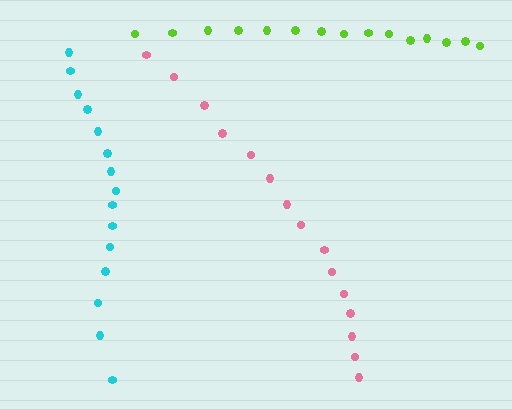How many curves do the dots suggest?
There are 3 distinct paths.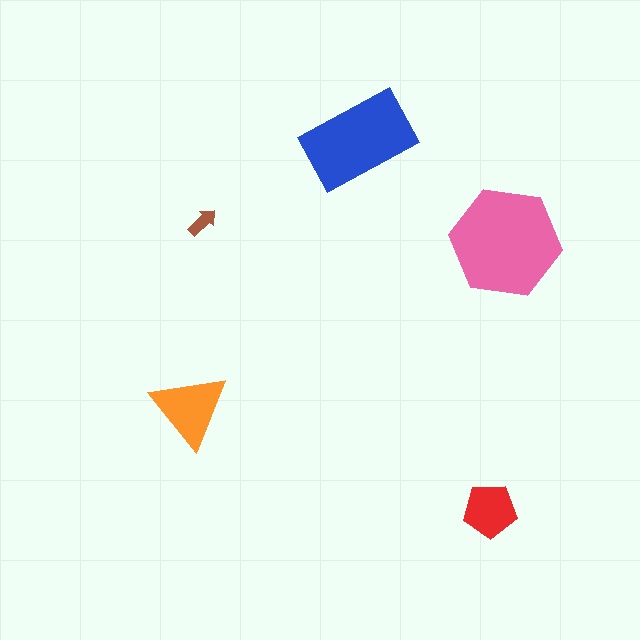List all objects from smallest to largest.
The brown arrow, the red pentagon, the orange triangle, the blue rectangle, the pink hexagon.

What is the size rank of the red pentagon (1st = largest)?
4th.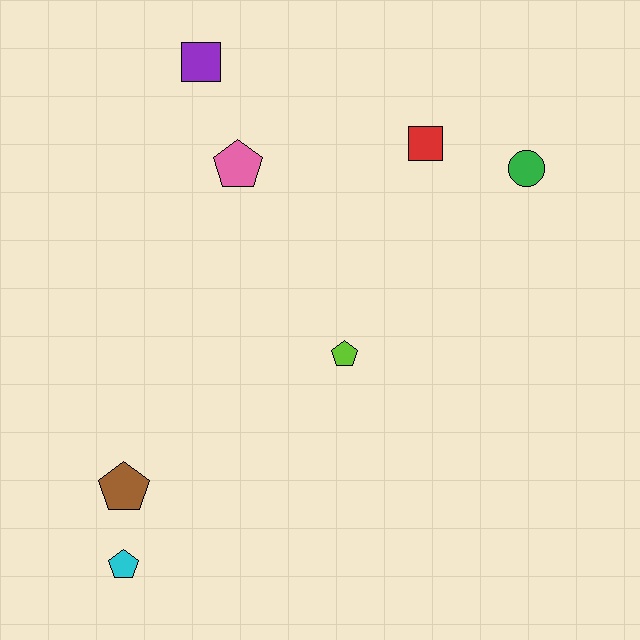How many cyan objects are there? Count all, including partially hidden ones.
There is 1 cyan object.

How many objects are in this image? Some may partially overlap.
There are 7 objects.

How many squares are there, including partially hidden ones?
There are 2 squares.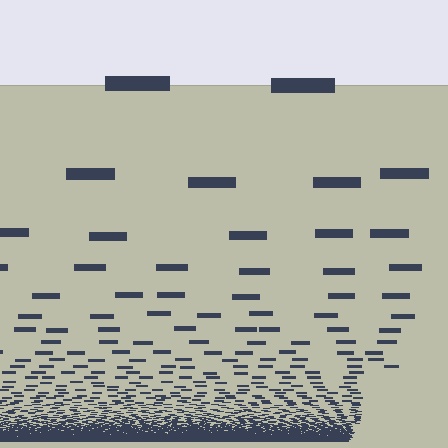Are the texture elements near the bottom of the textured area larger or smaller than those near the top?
Smaller. The gradient is inverted — elements near the bottom are smaller and denser.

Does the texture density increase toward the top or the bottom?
Density increases toward the bottom.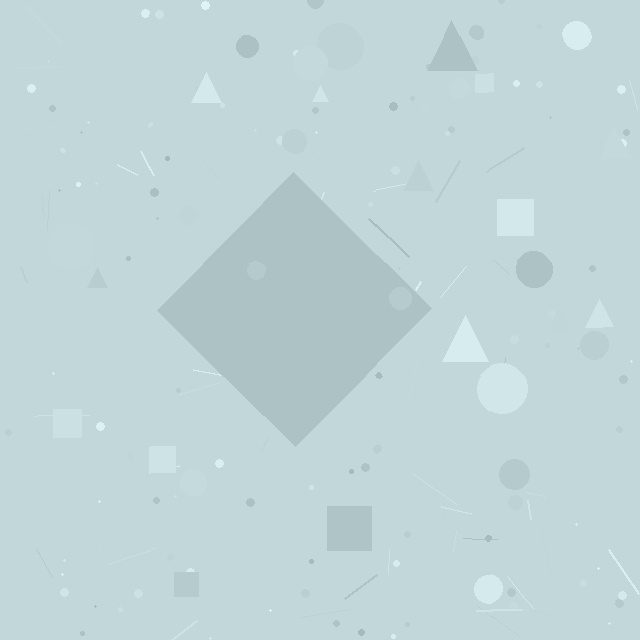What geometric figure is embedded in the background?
A diamond is embedded in the background.